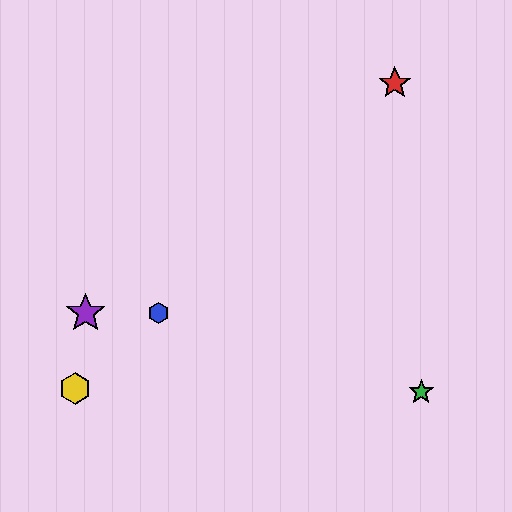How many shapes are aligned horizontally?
2 shapes (the blue hexagon, the purple star) are aligned horizontally.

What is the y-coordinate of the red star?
The red star is at y≈83.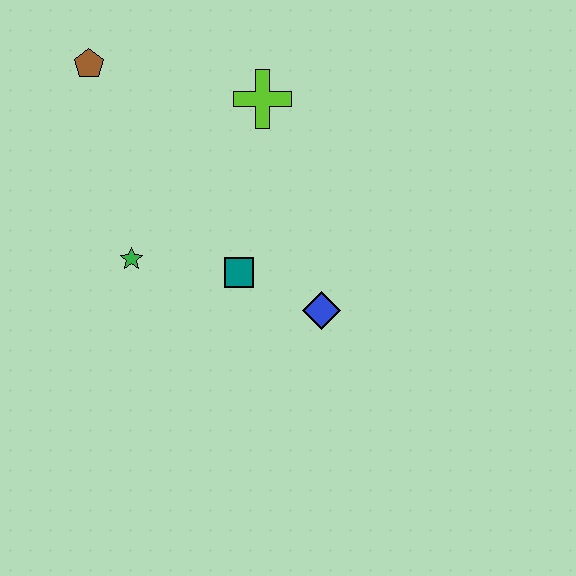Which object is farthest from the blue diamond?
The brown pentagon is farthest from the blue diamond.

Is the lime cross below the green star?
No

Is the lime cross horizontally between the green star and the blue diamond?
Yes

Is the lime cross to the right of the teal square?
Yes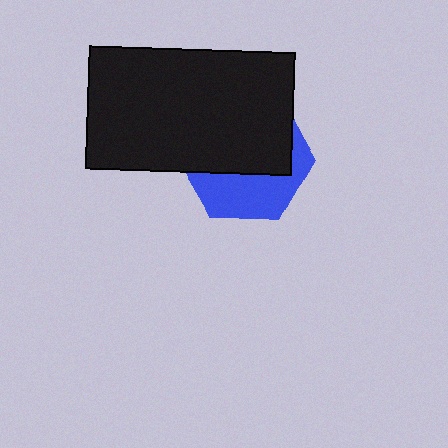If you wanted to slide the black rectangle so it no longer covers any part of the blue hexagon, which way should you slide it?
Slide it up — that is the most direct way to separate the two shapes.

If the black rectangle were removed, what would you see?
You would see the complete blue hexagon.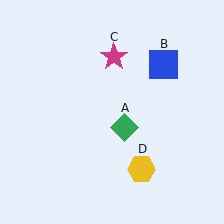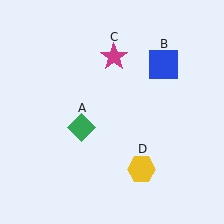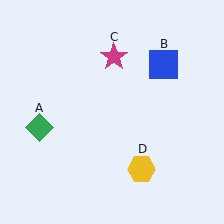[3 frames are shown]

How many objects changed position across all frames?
1 object changed position: green diamond (object A).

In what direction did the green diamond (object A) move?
The green diamond (object A) moved left.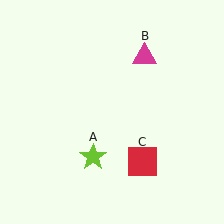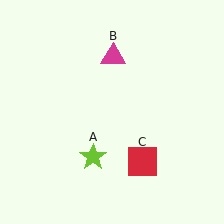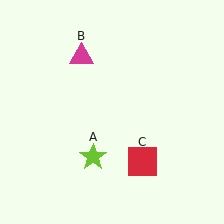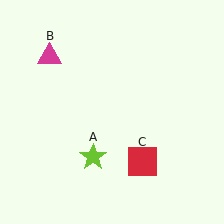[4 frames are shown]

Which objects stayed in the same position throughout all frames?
Lime star (object A) and red square (object C) remained stationary.